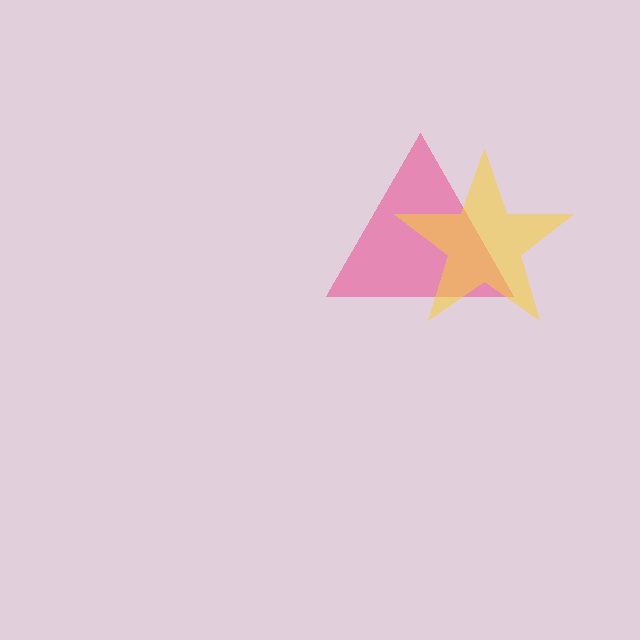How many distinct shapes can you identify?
There are 2 distinct shapes: a pink triangle, a yellow star.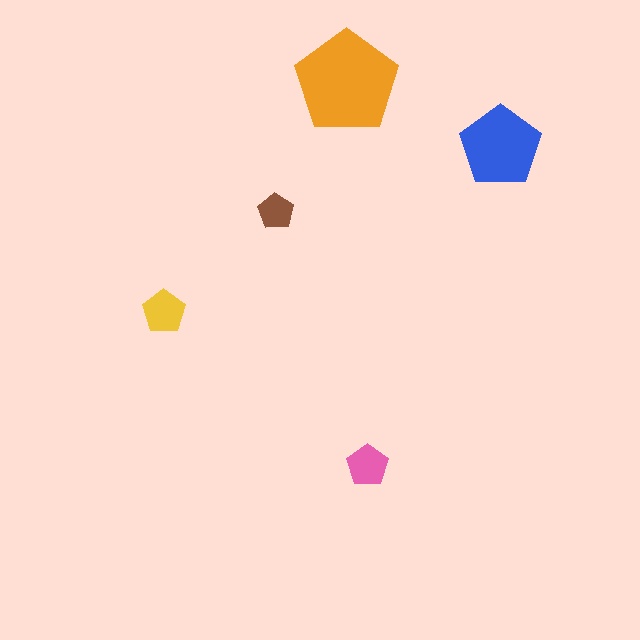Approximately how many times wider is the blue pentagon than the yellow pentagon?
About 2 times wider.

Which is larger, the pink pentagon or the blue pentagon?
The blue one.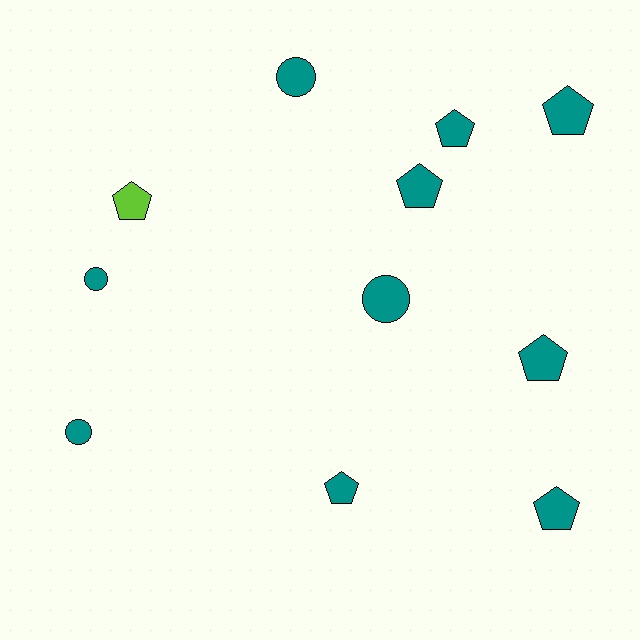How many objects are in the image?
There are 11 objects.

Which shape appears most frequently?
Pentagon, with 7 objects.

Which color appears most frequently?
Teal, with 10 objects.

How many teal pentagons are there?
There are 6 teal pentagons.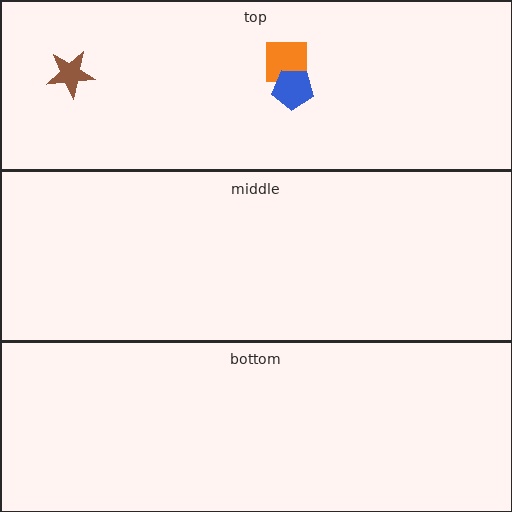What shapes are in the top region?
The orange square, the blue pentagon, the brown star.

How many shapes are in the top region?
3.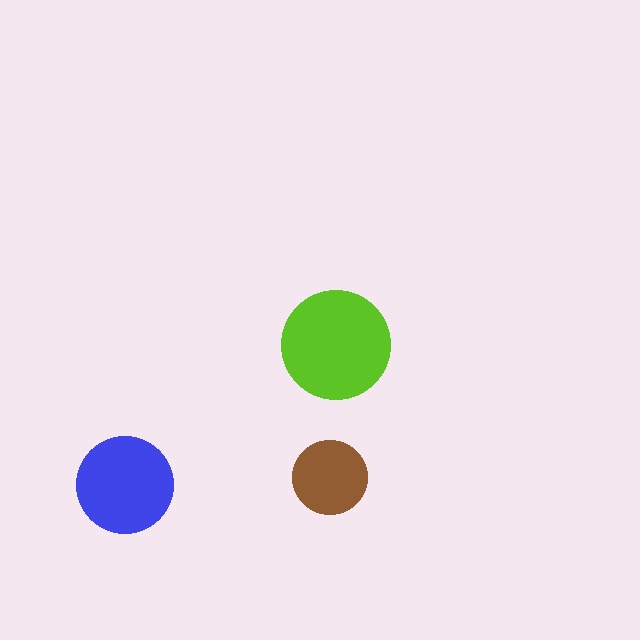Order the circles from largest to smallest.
the lime one, the blue one, the brown one.